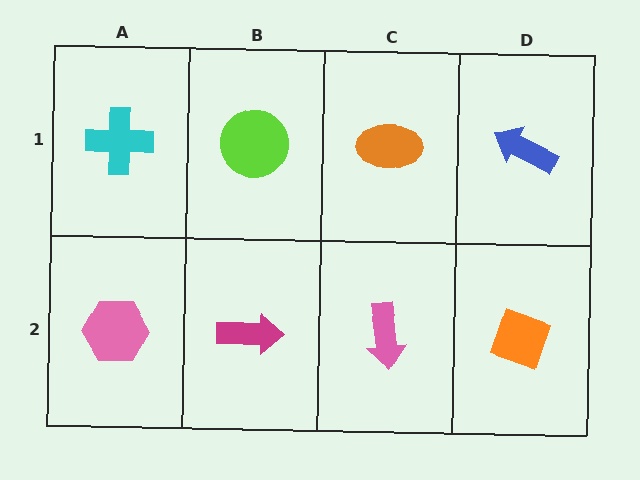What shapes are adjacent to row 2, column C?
An orange ellipse (row 1, column C), a magenta arrow (row 2, column B), an orange diamond (row 2, column D).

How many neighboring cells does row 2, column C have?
3.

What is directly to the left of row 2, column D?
A pink arrow.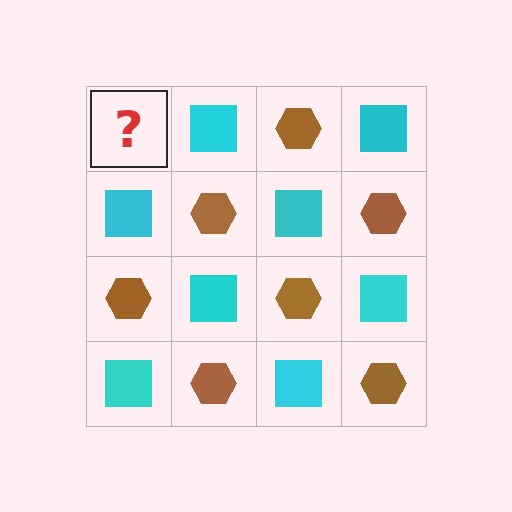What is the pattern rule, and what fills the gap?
The rule is that it alternates brown hexagon and cyan square in a checkerboard pattern. The gap should be filled with a brown hexagon.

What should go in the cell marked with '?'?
The missing cell should contain a brown hexagon.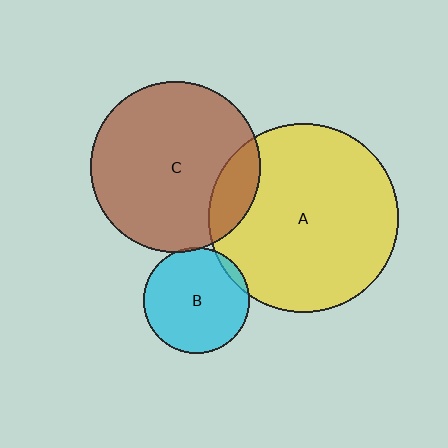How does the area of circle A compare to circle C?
Approximately 1.2 times.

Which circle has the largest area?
Circle A (yellow).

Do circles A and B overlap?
Yes.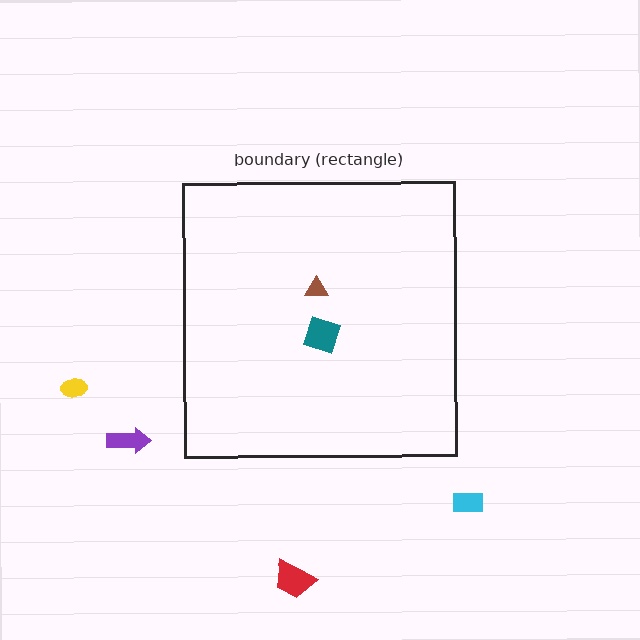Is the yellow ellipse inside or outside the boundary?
Outside.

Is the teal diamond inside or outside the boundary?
Inside.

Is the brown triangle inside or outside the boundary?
Inside.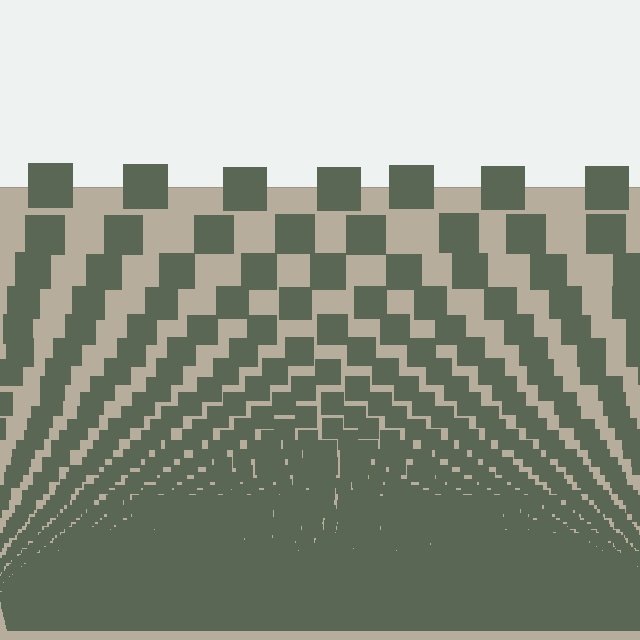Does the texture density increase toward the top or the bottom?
Density increases toward the bottom.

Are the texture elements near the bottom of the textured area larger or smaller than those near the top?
Smaller. The gradient is inverted — elements near the bottom are smaller and denser.